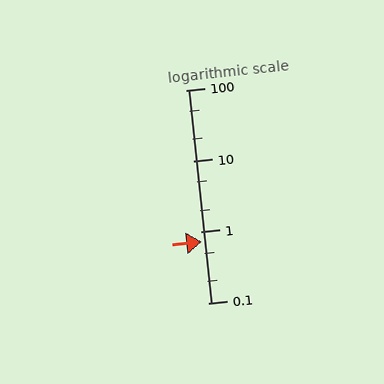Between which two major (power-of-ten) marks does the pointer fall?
The pointer is between 0.1 and 1.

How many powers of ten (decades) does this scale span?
The scale spans 3 decades, from 0.1 to 100.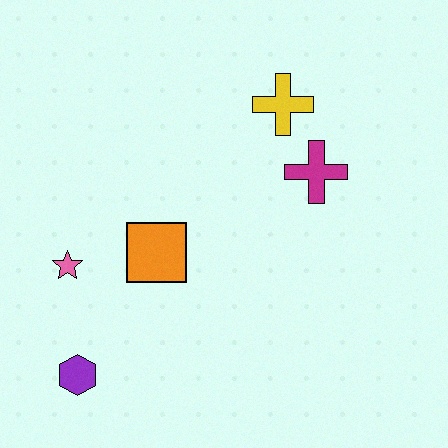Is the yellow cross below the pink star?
No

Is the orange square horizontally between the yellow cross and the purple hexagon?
Yes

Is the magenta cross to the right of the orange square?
Yes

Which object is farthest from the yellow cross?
The purple hexagon is farthest from the yellow cross.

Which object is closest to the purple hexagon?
The pink star is closest to the purple hexagon.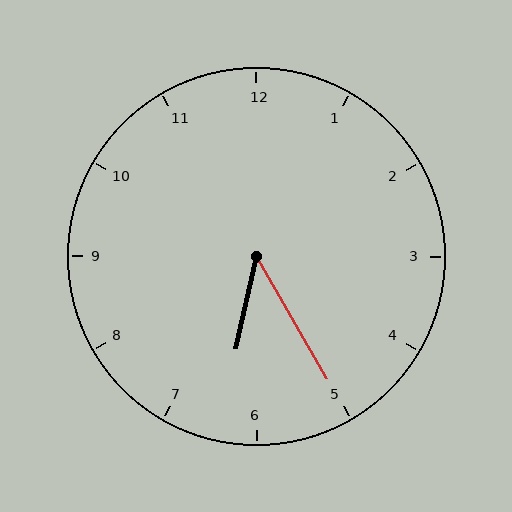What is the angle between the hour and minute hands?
Approximately 42 degrees.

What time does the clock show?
6:25.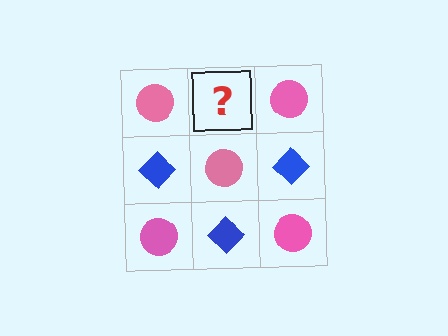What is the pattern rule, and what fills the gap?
The rule is that it alternates pink circle and blue diamond in a checkerboard pattern. The gap should be filled with a blue diamond.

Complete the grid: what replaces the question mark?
The question mark should be replaced with a blue diamond.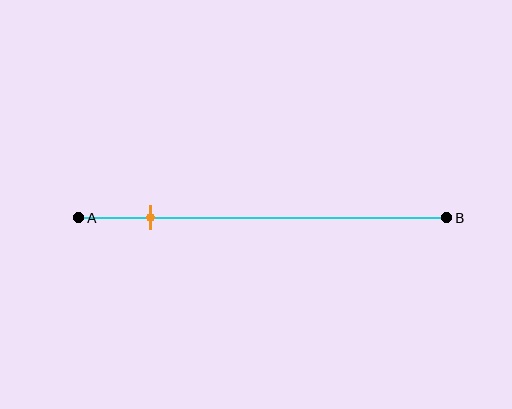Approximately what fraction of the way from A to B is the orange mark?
The orange mark is approximately 20% of the way from A to B.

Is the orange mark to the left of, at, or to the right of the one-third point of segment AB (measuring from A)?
The orange mark is to the left of the one-third point of segment AB.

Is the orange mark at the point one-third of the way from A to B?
No, the mark is at about 20% from A, not at the 33% one-third point.